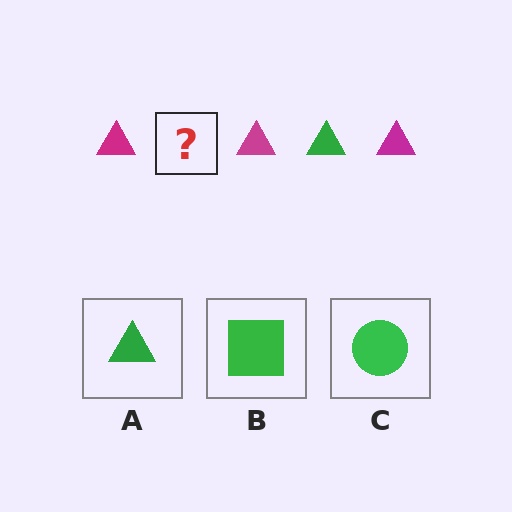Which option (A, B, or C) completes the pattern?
A.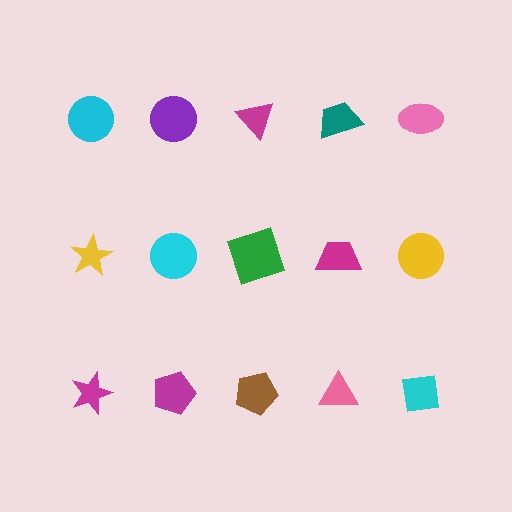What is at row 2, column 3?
A green square.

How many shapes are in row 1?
5 shapes.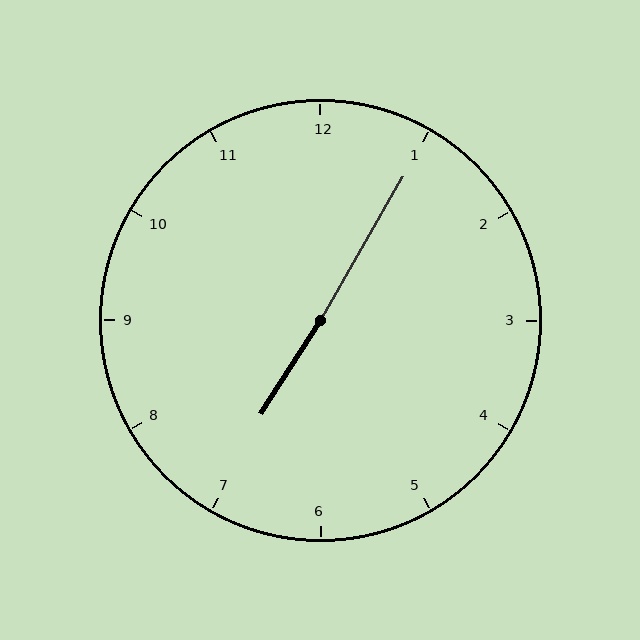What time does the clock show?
7:05.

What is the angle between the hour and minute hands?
Approximately 178 degrees.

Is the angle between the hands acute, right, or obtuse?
It is obtuse.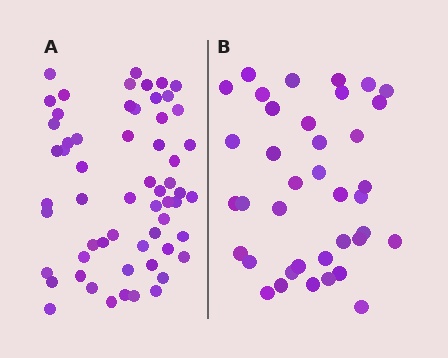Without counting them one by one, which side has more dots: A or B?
Region A (the left region) has more dots.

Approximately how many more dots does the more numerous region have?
Region A has approximately 20 more dots than region B.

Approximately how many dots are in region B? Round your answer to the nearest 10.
About 40 dots. (The exact count is 38, which rounds to 40.)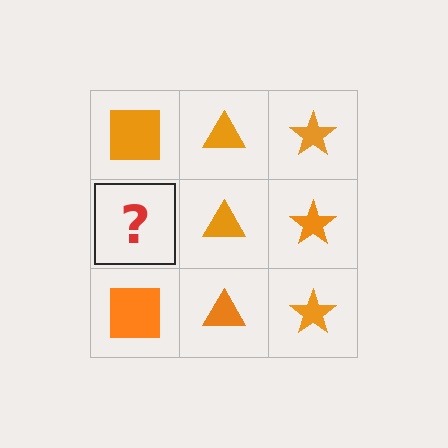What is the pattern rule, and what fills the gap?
The rule is that each column has a consistent shape. The gap should be filled with an orange square.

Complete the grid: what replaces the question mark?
The question mark should be replaced with an orange square.